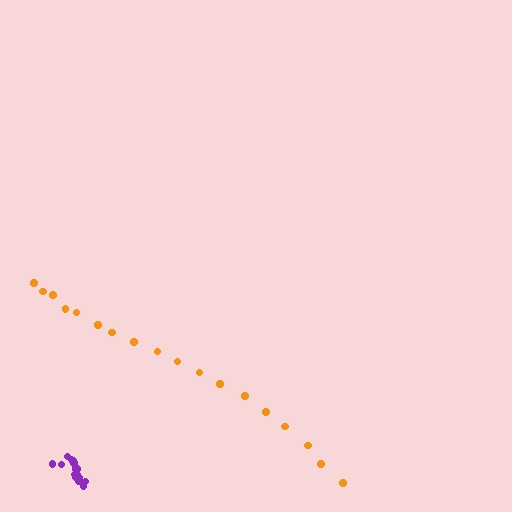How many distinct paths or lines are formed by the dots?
There are 2 distinct paths.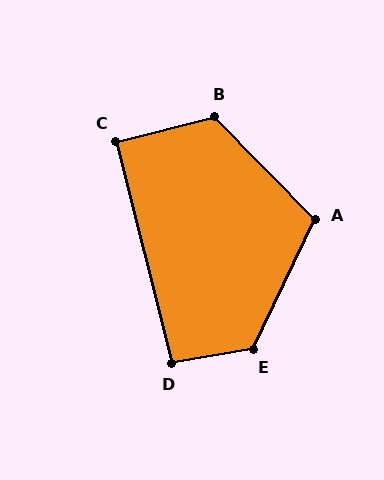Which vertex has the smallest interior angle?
C, at approximately 90 degrees.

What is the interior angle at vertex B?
Approximately 121 degrees (obtuse).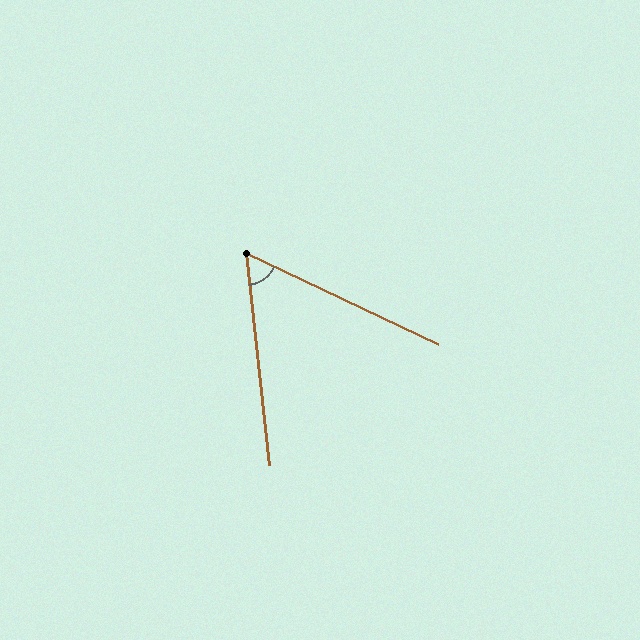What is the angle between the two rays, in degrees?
Approximately 58 degrees.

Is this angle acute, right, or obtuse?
It is acute.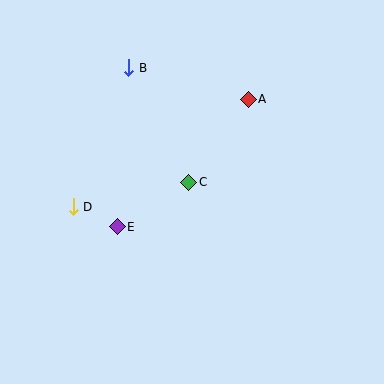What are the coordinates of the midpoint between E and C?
The midpoint between E and C is at (153, 205).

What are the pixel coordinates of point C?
Point C is at (189, 182).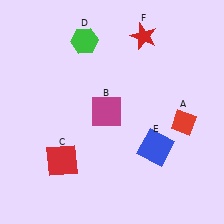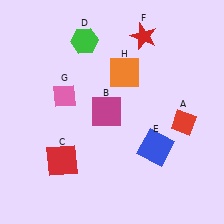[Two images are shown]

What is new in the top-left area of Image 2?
A pink diamond (G) was added in the top-left area of Image 2.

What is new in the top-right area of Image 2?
An orange square (H) was added in the top-right area of Image 2.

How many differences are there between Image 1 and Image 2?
There are 2 differences between the two images.